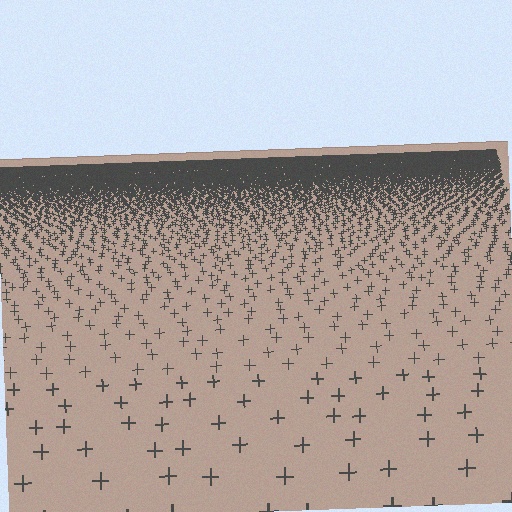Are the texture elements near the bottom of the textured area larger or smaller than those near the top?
Larger. Near the bottom, elements are closer to the viewer and appear at a bigger on-screen size.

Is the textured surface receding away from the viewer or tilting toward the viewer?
The surface is receding away from the viewer. Texture elements get smaller and denser toward the top.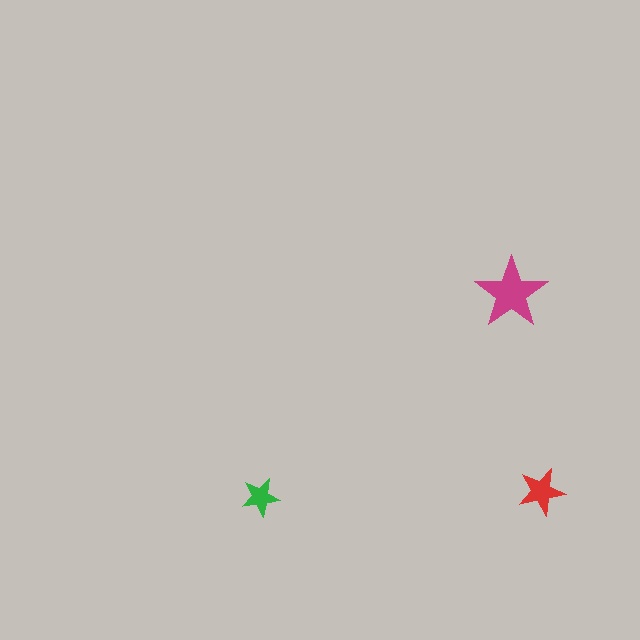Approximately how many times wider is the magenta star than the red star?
About 1.5 times wider.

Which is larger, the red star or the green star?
The red one.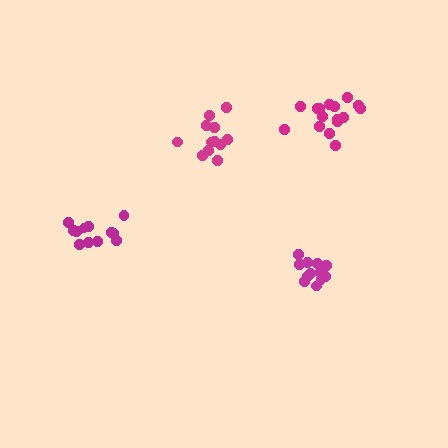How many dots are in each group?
Group 1: 12 dots, Group 2: 12 dots, Group 3: 16 dots, Group 4: 12 dots (52 total).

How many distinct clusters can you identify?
There are 4 distinct clusters.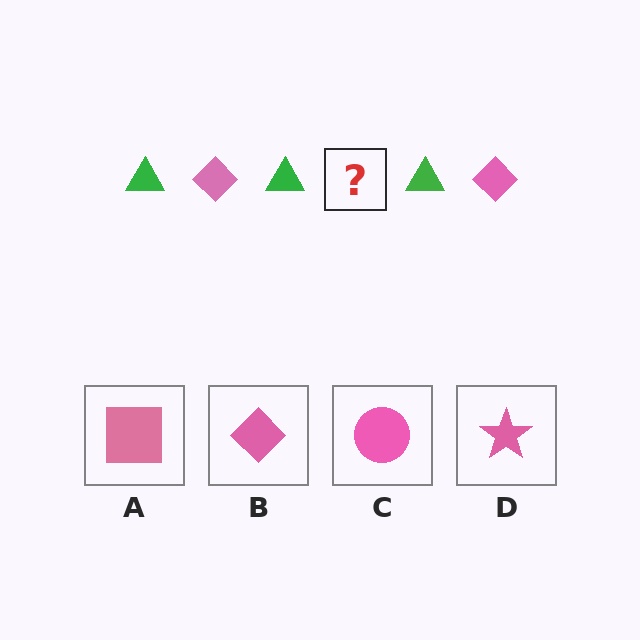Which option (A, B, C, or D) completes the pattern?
B.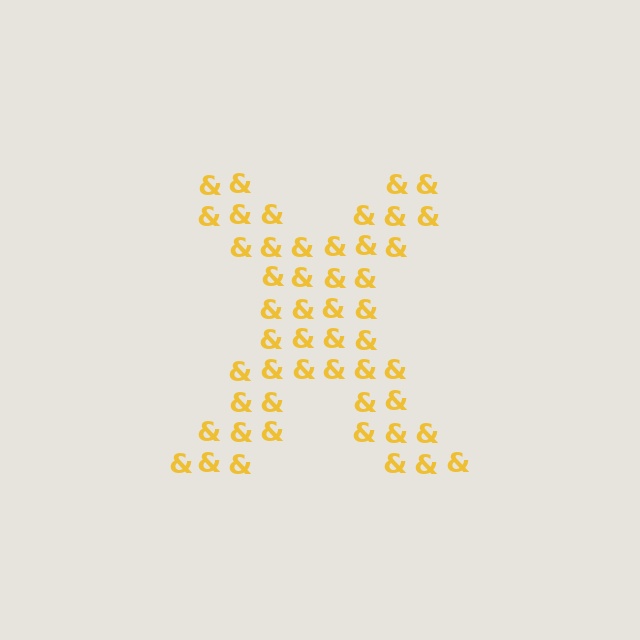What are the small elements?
The small elements are ampersands.